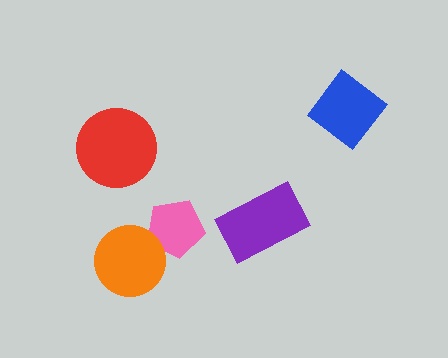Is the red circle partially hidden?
No, no other shape covers it.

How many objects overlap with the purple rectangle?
0 objects overlap with the purple rectangle.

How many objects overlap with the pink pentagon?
1 object overlaps with the pink pentagon.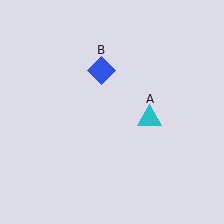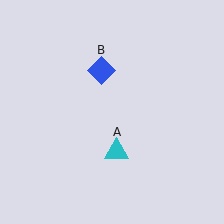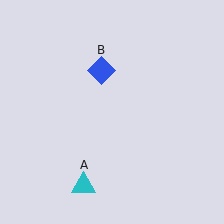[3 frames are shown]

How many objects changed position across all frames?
1 object changed position: cyan triangle (object A).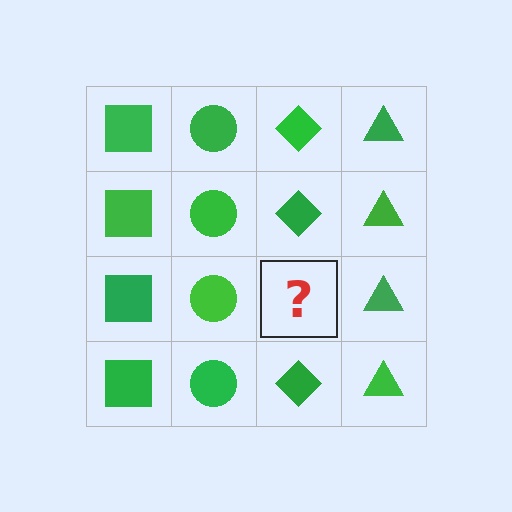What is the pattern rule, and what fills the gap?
The rule is that each column has a consistent shape. The gap should be filled with a green diamond.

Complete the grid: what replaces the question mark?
The question mark should be replaced with a green diamond.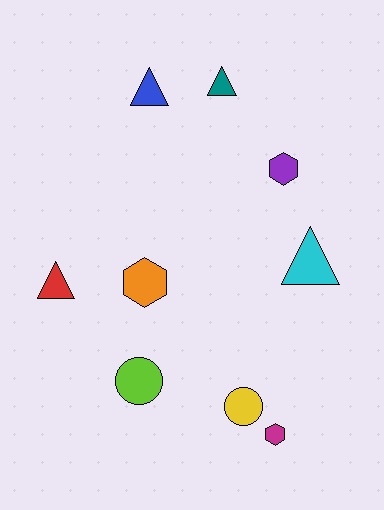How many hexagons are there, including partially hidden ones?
There are 3 hexagons.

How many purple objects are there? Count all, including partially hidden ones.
There is 1 purple object.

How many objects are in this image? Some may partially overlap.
There are 9 objects.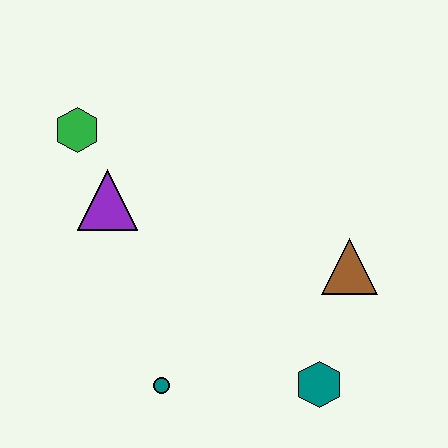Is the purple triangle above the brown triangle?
Yes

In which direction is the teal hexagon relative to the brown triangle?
The teal hexagon is below the brown triangle.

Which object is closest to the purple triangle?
The green hexagon is closest to the purple triangle.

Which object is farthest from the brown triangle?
The green hexagon is farthest from the brown triangle.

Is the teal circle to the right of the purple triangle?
Yes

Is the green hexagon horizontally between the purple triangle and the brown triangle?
No